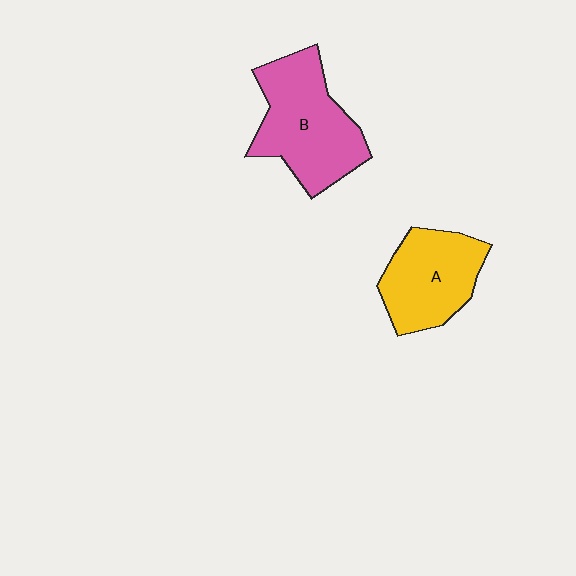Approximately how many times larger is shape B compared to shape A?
Approximately 1.3 times.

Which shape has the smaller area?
Shape A (yellow).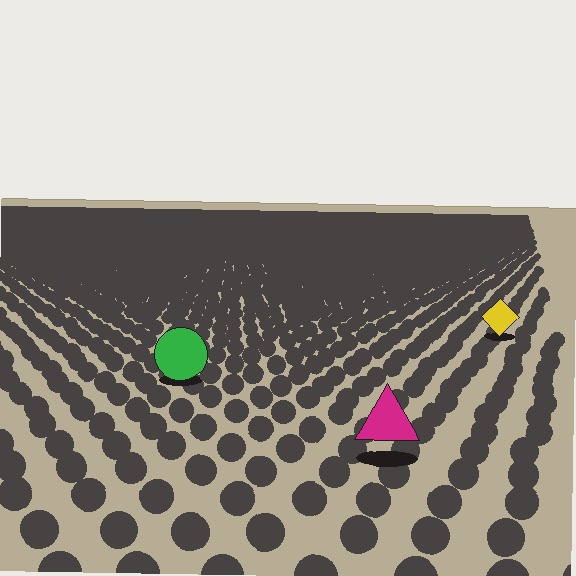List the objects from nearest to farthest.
From nearest to farthest: the magenta triangle, the green circle, the yellow diamond.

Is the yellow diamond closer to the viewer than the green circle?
No. The green circle is closer — you can tell from the texture gradient: the ground texture is coarser near it.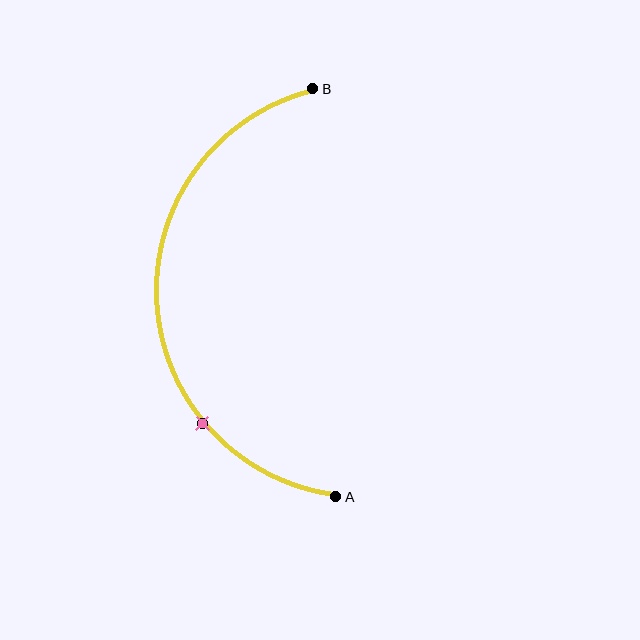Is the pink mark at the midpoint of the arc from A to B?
No. The pink mark lies on the arc but is closer to endpoint A. The arc midpoint would be at the point on the curve equidistant along the arc from both A and B.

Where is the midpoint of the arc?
The arc midpoint is the point on the curve farthest from the straight line joining A and B. It sits to the left of that line.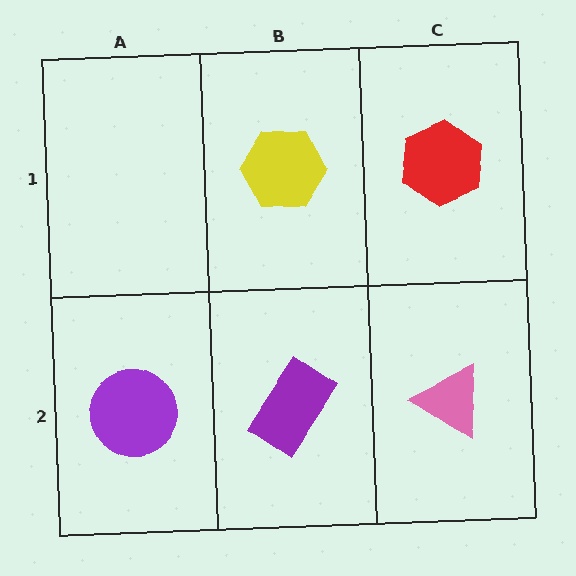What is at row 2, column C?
A pink triangle.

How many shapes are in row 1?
2 shapes.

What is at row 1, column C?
A red hexagon.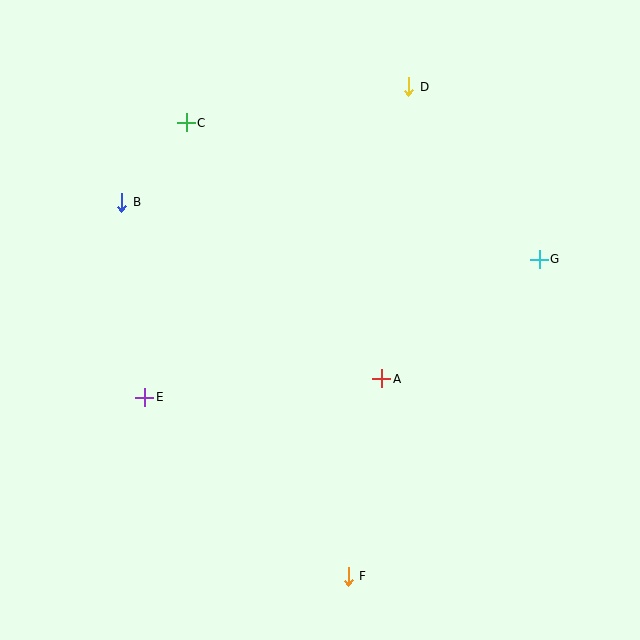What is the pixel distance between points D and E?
The distance between D and E is 408 pixels.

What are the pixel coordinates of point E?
Point E is at (145, 397).